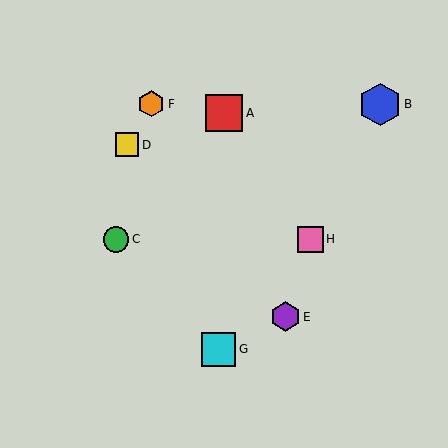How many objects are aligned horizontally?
2 objects (C, H) are aligned horizontally.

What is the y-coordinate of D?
Object D is at y≈145.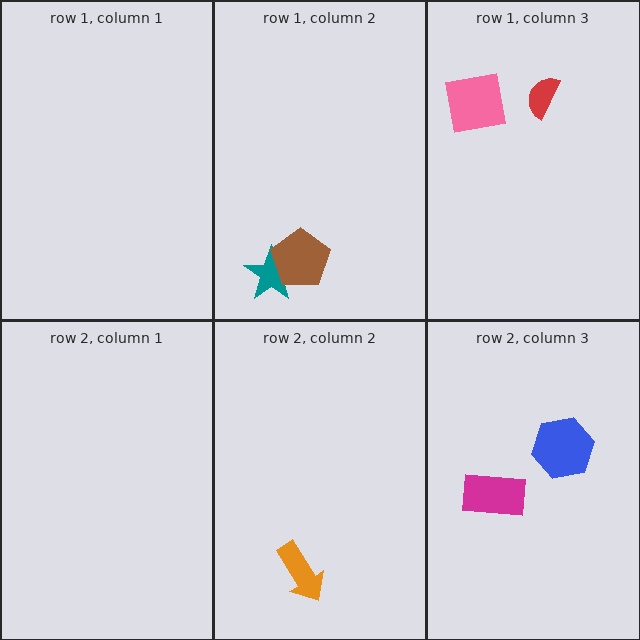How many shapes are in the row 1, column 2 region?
2.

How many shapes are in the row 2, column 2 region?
1.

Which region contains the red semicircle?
The row 1, column 3 region.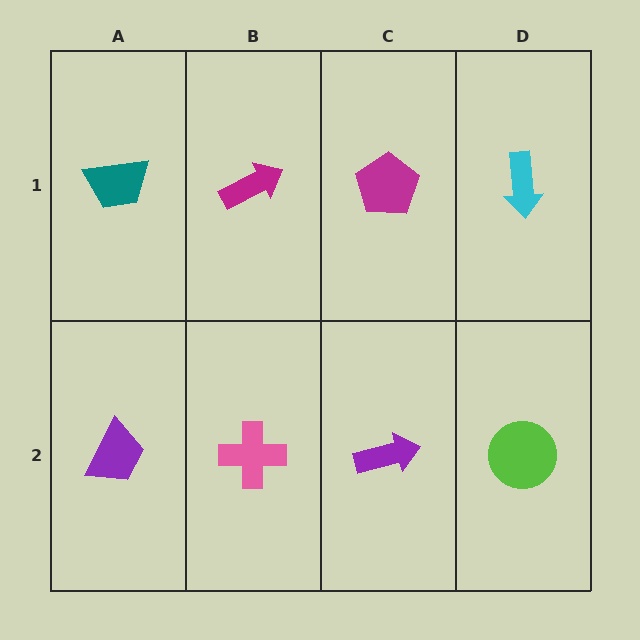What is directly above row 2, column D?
A cyan arrow.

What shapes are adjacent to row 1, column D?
A lime circle (row 2, column D), a magenta pentagon (row 1, column C).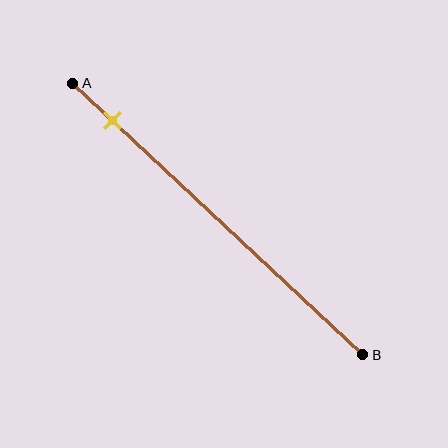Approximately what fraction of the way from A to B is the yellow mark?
The yellow mark is approximately 15% of the way from A to B.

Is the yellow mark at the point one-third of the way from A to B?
No, the mark is at about 15% from A, not at the 33% one-third point.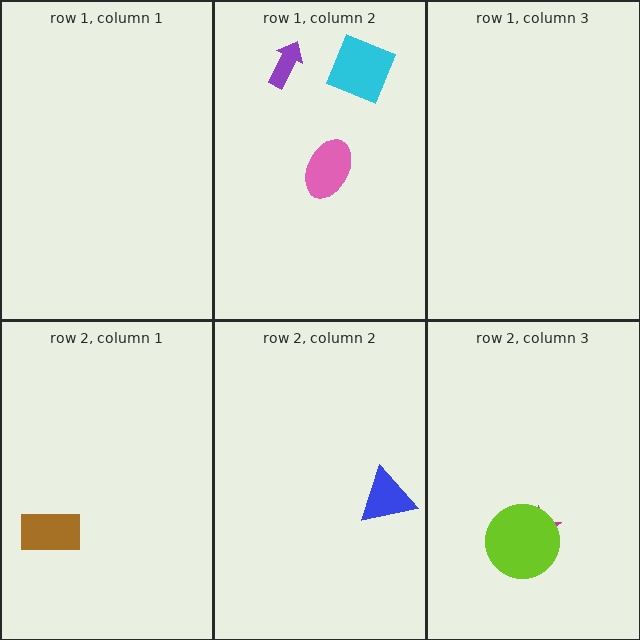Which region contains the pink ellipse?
The row 1, column 2 region.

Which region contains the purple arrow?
The row 1, column 2 region.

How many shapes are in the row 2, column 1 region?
1.